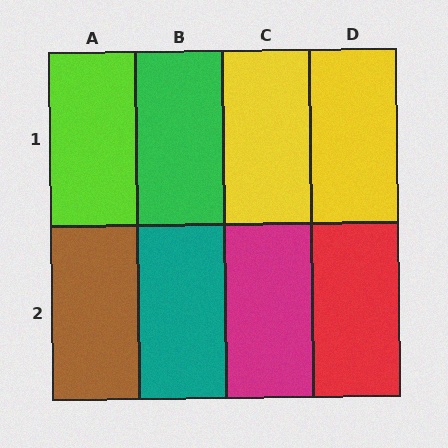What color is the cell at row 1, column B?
Green.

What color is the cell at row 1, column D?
Yellow.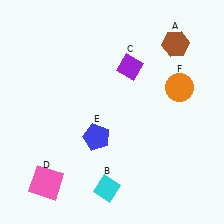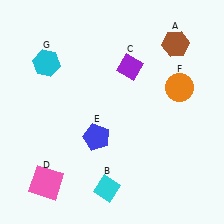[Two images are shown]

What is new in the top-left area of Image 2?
A cyan hexagon (G) was added in the top-left area of Image 2.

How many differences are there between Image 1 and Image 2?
There is 1 difference between the two images.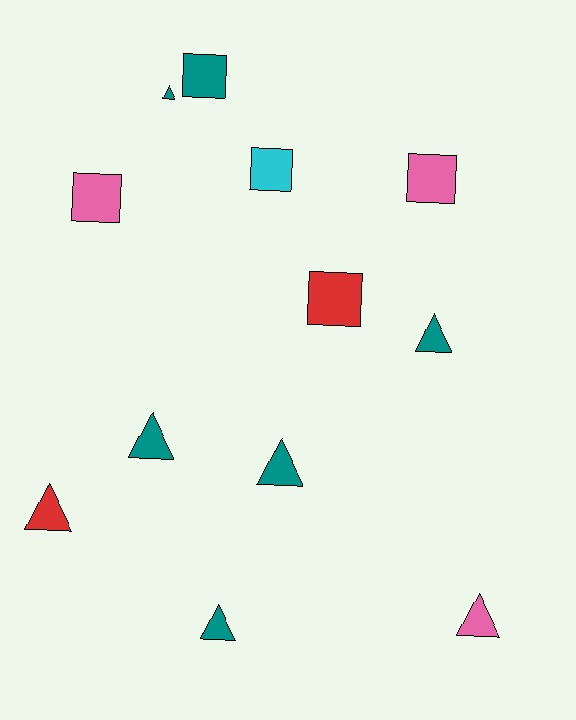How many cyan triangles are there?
There are no cyan triangles.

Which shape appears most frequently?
Triangle, with 7 objects.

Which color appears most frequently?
Teal, with 6 objects.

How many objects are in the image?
There are 12 objects.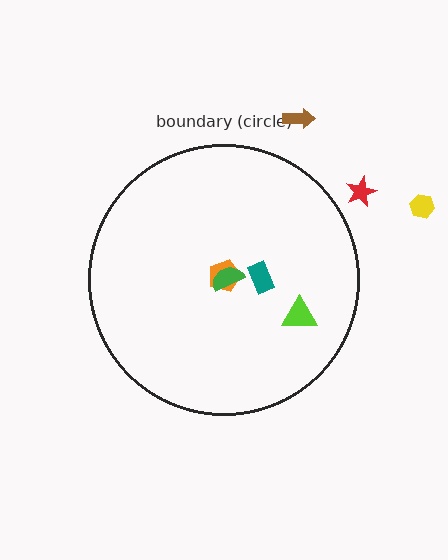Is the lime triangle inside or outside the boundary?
Inside.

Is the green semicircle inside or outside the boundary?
Inside.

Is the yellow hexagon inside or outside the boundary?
Outside.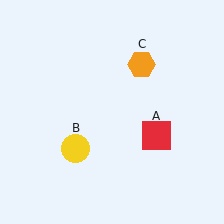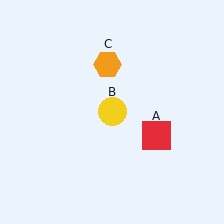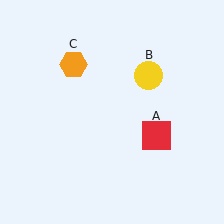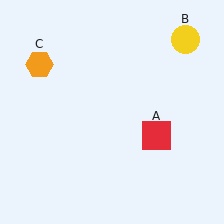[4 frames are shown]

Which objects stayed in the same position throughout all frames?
Red square (object A) remained stationary.